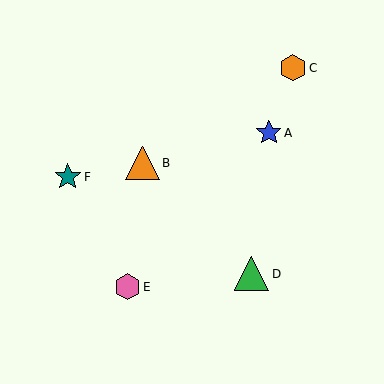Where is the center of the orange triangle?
The center of the orange triangle is at (142, 163).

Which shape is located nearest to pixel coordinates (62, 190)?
The teal star (labeled F) at (68, 177) is nearest to that location.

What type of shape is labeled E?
Shape E is a pink hexagon.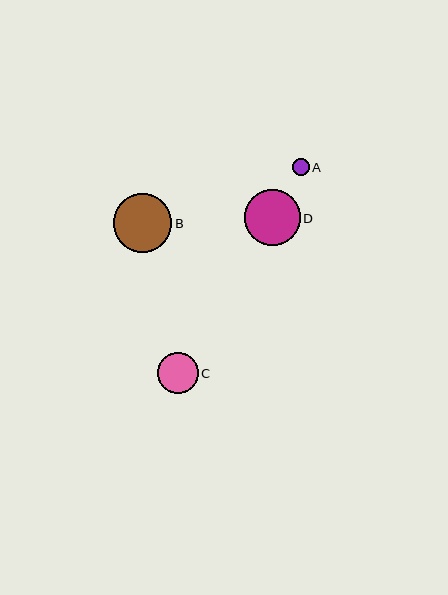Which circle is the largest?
Circle B is the largest with a size of approximately 59 pixels.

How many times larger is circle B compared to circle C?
Circle B is approximately 1.4 times the size of circle C.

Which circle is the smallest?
Circle A is the smallest with a size of approximately 17 pixels.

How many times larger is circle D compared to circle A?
Circle D is approximately 3.3 times the size of circle A.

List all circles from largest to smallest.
From largest to smallest: B, D, C, A.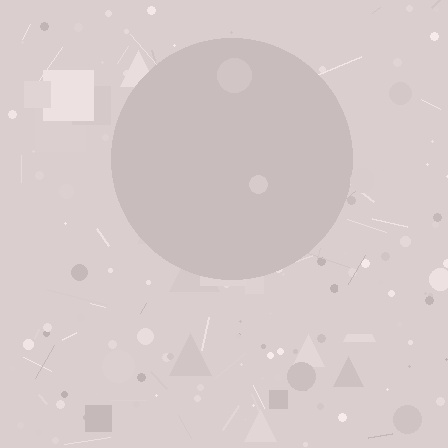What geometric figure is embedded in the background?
A circle is embedded in the background.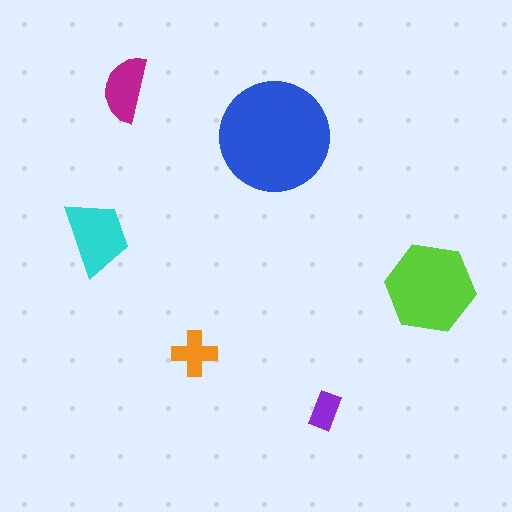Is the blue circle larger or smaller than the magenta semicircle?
Larger.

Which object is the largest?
The blue circle.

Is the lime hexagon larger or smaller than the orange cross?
Larger.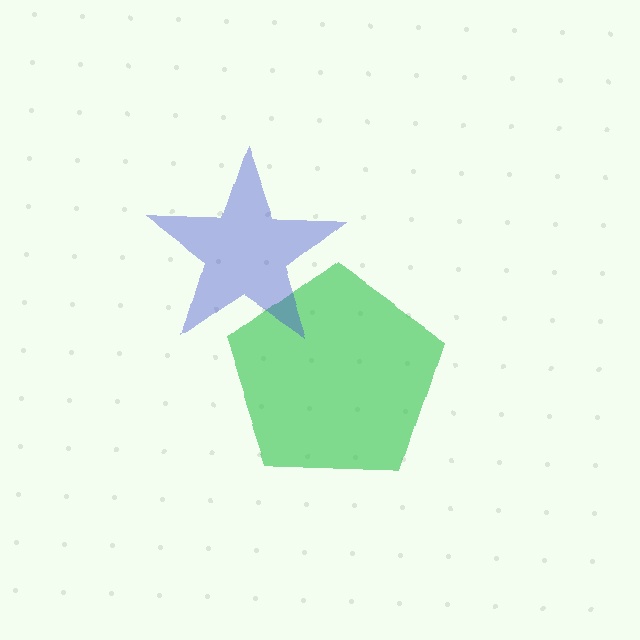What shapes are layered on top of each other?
The layered shapes are: a green pentagon, a blue star.